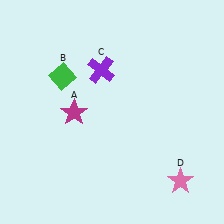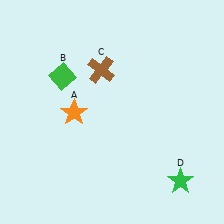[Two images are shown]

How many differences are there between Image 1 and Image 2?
There are 3 differences between the two images.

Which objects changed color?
A changed from magenta to orange. C changed from purple to brown. D changed from pink to green.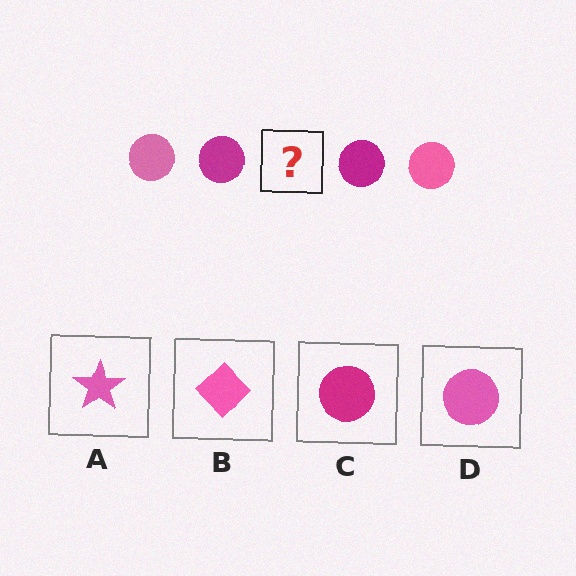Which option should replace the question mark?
Option D.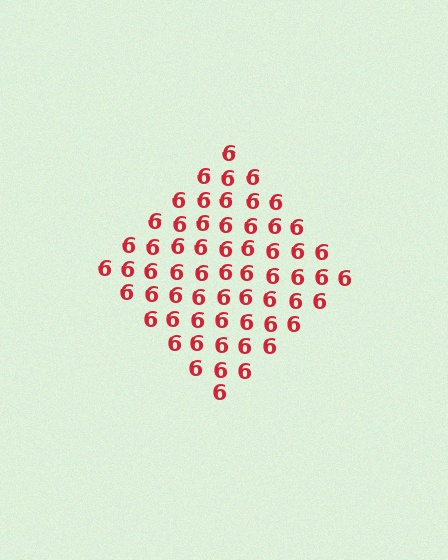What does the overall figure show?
The overall figure shows a diamond.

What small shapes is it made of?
It is made of small digit 6's.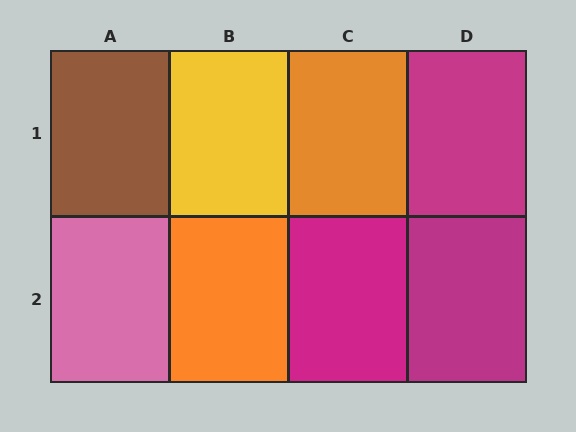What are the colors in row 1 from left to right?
Brown, yellow, orange, magenta.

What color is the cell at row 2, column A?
Pink.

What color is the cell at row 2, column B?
Orange.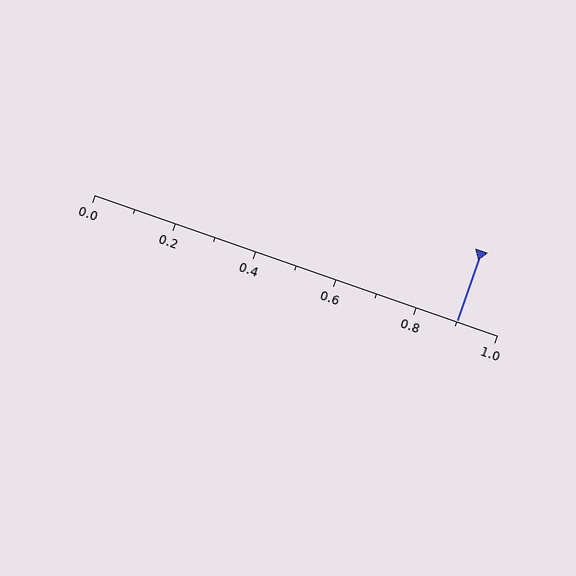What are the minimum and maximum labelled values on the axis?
The axis runs from 0.0 to 1.0.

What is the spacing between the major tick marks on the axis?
The major ticks are spaced 0.2 apart.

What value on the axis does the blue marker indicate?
The marker indicates approximately 0.9.